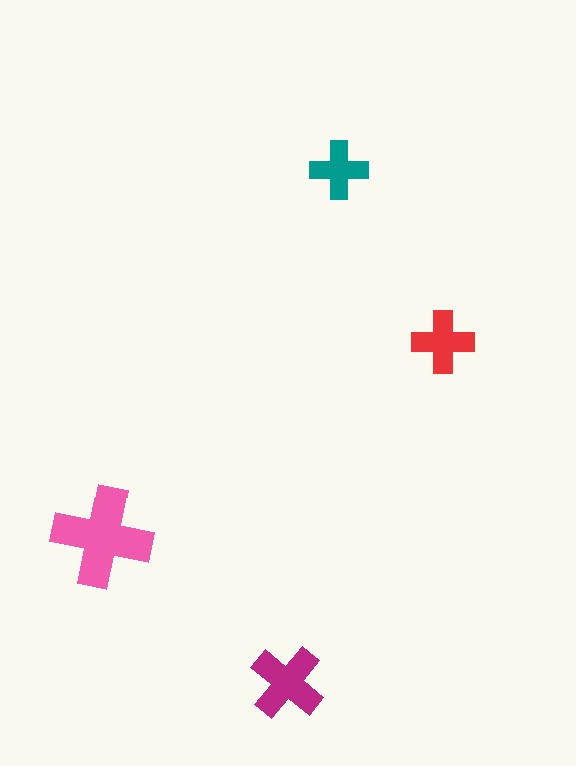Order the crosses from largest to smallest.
the pink one, the magenta one, the red one, the teal one.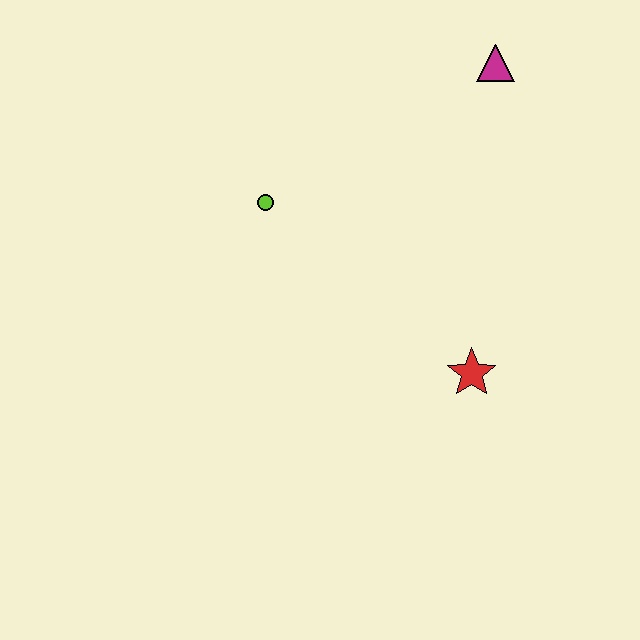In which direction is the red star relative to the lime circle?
The red star is to the right of the lime circle.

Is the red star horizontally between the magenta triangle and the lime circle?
Yes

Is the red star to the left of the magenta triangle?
Yes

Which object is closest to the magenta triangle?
The lime circle is closest to the magenta triangle.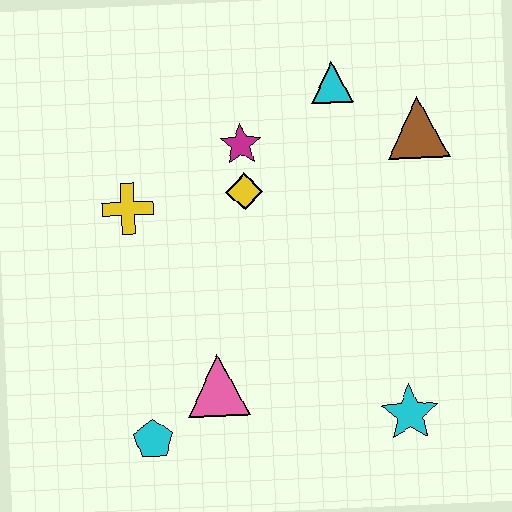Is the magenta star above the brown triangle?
No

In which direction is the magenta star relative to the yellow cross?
The magenta star is to the right of the yellow cross.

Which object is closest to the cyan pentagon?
The pink triangle is closest to the cyan pentagon.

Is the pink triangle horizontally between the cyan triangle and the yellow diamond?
No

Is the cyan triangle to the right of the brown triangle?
No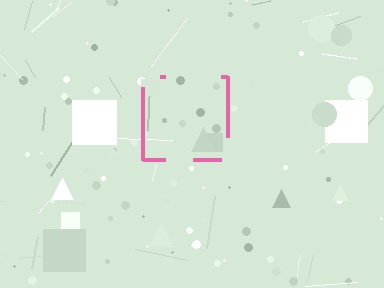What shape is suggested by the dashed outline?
The dashed outline suggests a square.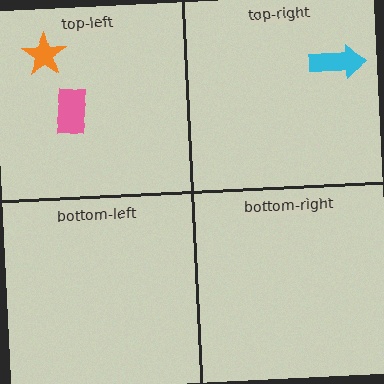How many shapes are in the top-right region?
1.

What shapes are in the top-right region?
The cyan arrow.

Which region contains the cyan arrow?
The top-right region.